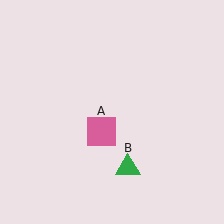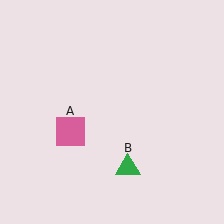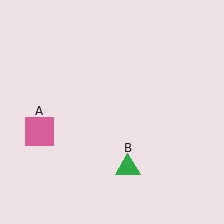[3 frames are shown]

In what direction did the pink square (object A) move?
The pink square (object A) moved left.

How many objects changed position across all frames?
1 object changed position: pink square (object A).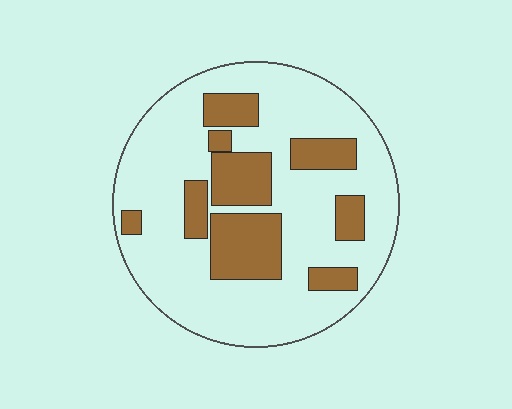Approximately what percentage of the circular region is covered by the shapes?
Approximately 25%.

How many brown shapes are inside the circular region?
9.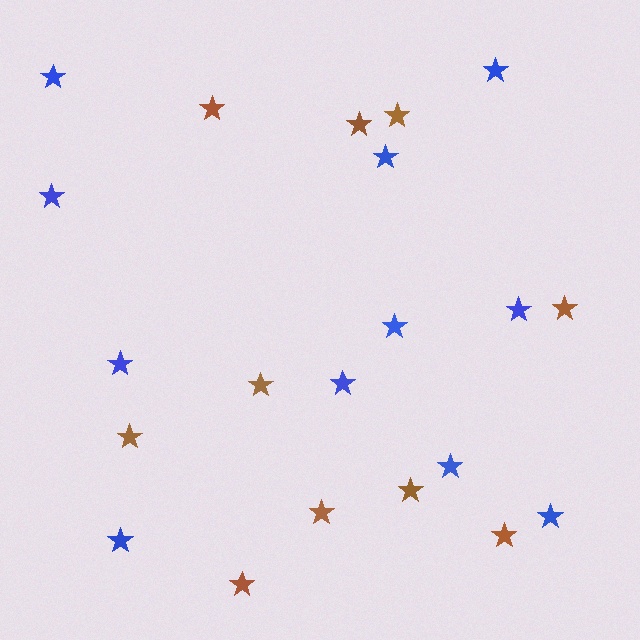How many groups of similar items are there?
There are 2 groups: one group of blue stars (11) and one group of brown stars (10).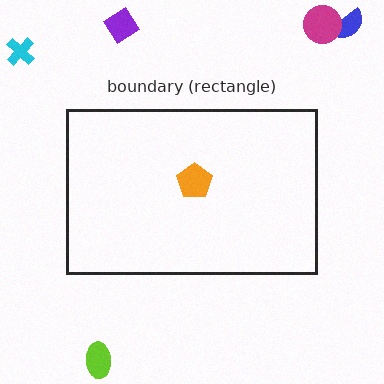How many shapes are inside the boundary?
1 inside, 5 outside.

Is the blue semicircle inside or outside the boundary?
Outside.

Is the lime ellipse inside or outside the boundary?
Outside.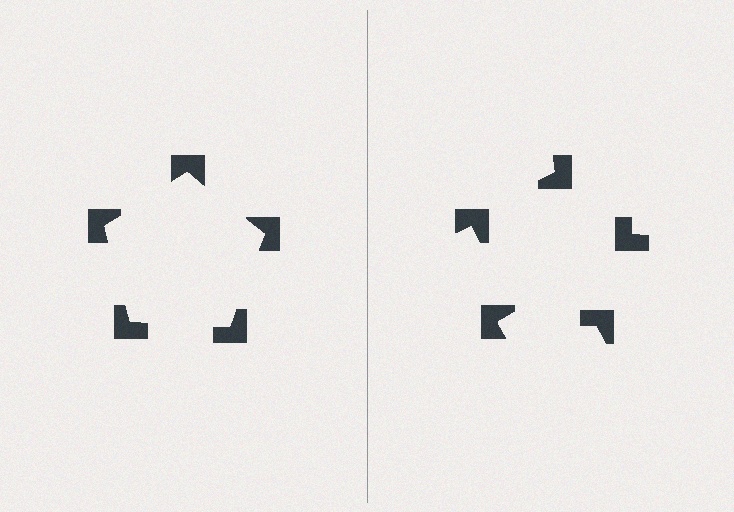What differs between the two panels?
The notched squares are positioned identically on both sides; only the wedge orientations differ. On the left they align to a pentagon; on the right they are misaligned.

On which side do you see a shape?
An illusory pentagon appears on the left side. On the right side the wedge cuts are rotated, so no coherent shape forms.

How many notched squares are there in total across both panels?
10 — 5 on each side.